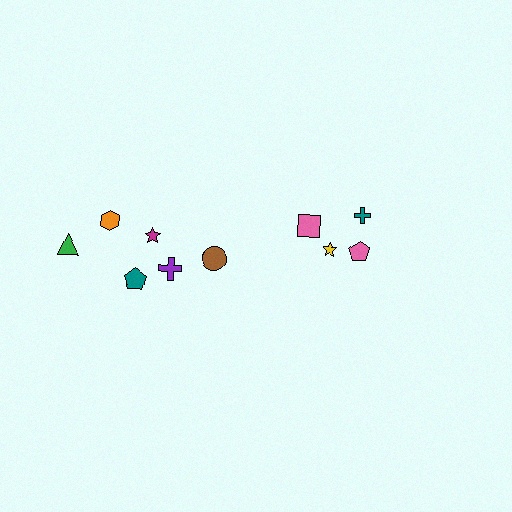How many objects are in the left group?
There are 6 objects.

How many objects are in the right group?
There are 4 objects.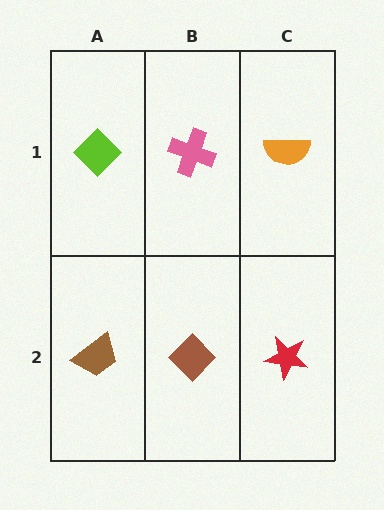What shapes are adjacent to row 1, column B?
A brown diamond (row 2, column B), a lime diamond (row 1, column A), an orange semicircle (row 1, column C).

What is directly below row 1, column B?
A brown diamond.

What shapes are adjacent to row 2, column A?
A lime diamond (row 1, column A), a brown diamond (row 2, column B).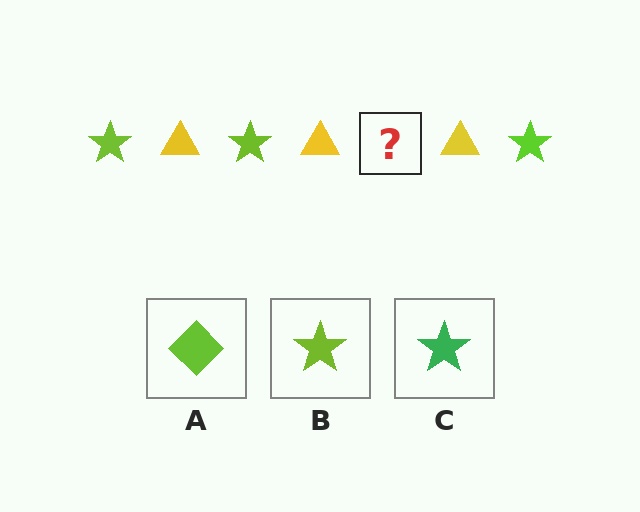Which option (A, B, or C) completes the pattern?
B.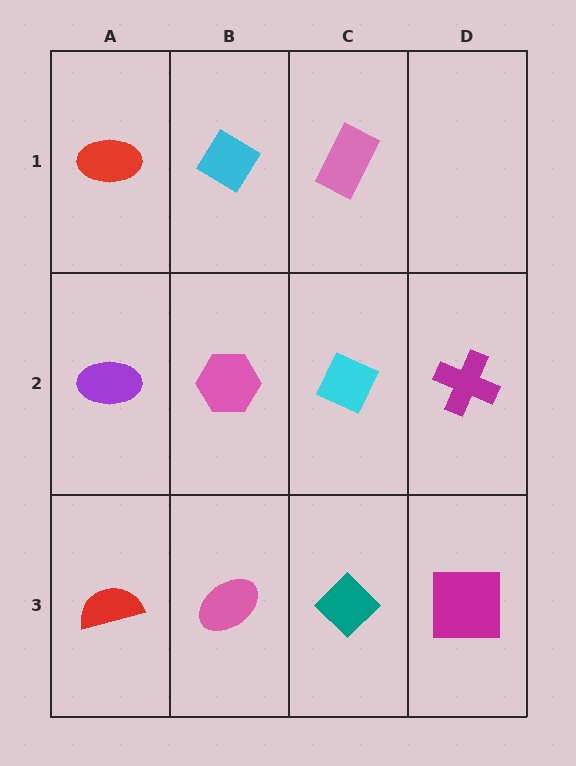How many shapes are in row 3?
4 shapes.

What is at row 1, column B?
A cyan diamond.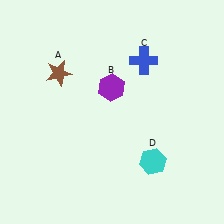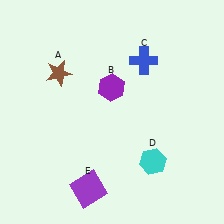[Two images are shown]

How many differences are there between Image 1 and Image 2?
There is 1 difference between the two images.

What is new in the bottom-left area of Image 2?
A purple square (E) was added in the bottom-left area of Image 2.